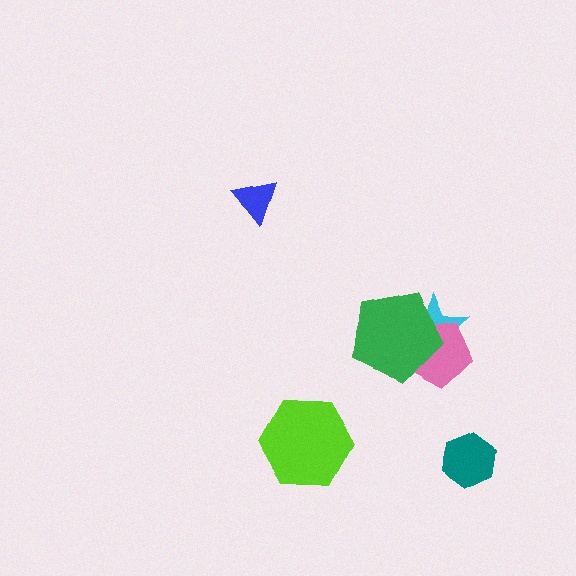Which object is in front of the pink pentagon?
The green pentagon is in front of the pink pentagon.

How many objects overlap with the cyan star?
2 objects overlap with the cyan star.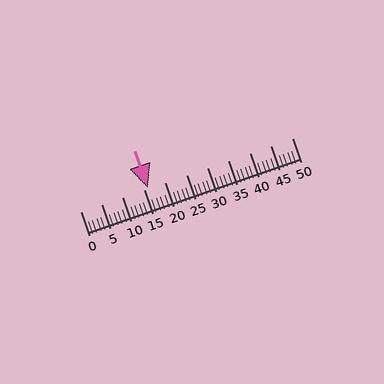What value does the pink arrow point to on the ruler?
The pink arrow points to approximately 16.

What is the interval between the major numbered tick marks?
The major tick marks are spaced 5 units apart.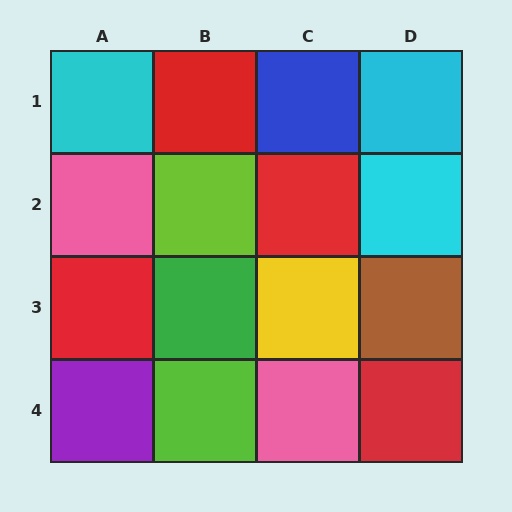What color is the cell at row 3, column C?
Yellow.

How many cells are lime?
2 cells are lime.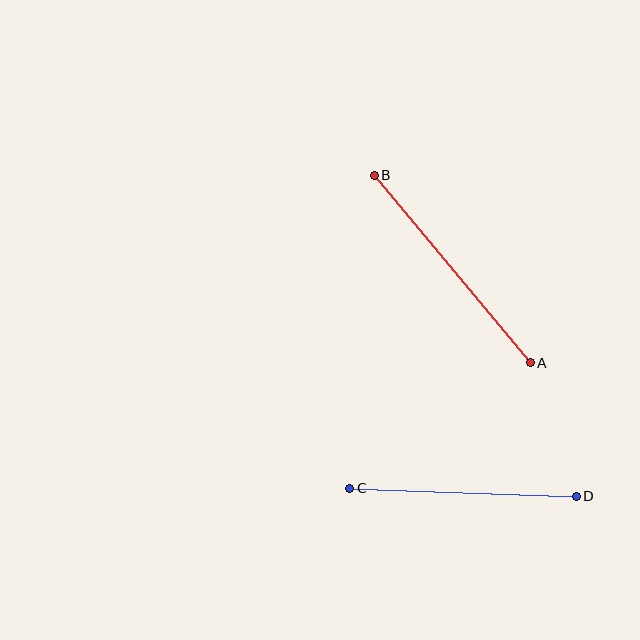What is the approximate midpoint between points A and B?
The midpoint is at approximately (452, 269) pixels.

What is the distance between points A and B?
The distance is approximately 244 pixels.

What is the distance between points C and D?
The distance is approximately 226 pixels.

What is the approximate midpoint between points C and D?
The midpoint is at approximately (463, 492) pixels.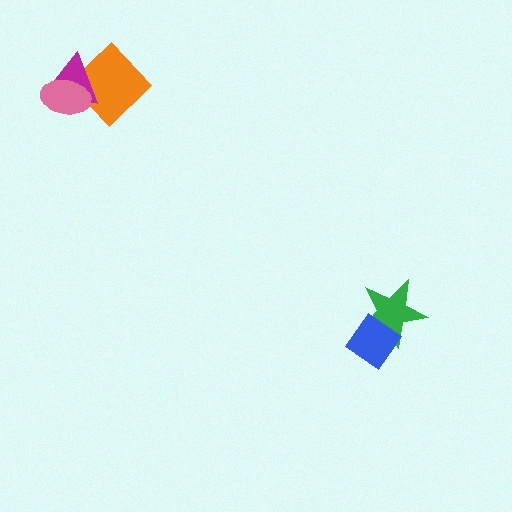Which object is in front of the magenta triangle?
The pink ellipse is in front of the magenta triangle.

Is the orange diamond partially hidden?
Yes, it is partially covered by another shape.